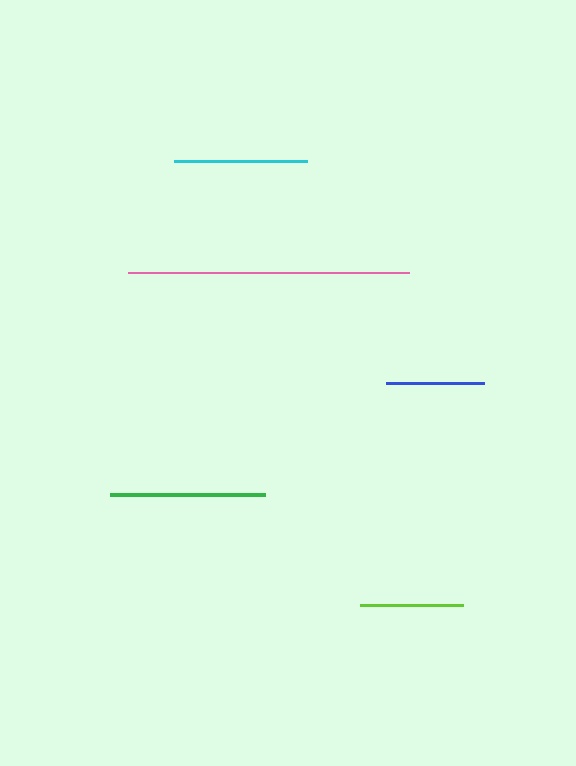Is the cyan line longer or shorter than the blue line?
The cyan line is longer than the blue line.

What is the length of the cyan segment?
The cyan segment is approximately 133 pixels long.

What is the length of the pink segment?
The pink segment is approximately 281 pixels long.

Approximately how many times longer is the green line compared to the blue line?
The green line is approximately 1.6 times the length of the blue line.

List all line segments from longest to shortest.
From longest to shortest: pink, green, cyan, lime, blue.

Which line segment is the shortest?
The blue line is the shortest at approximately 98 pixels.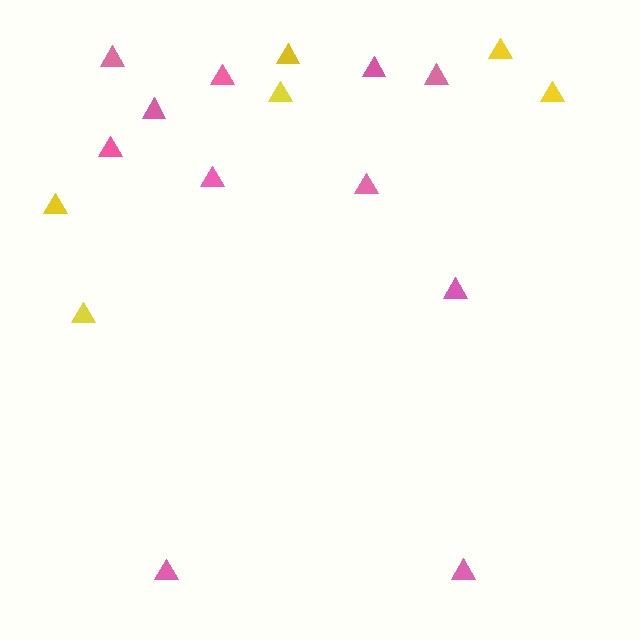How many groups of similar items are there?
There are 2 groups: one group of pink triangles (11) and one group of yellow triangles (6).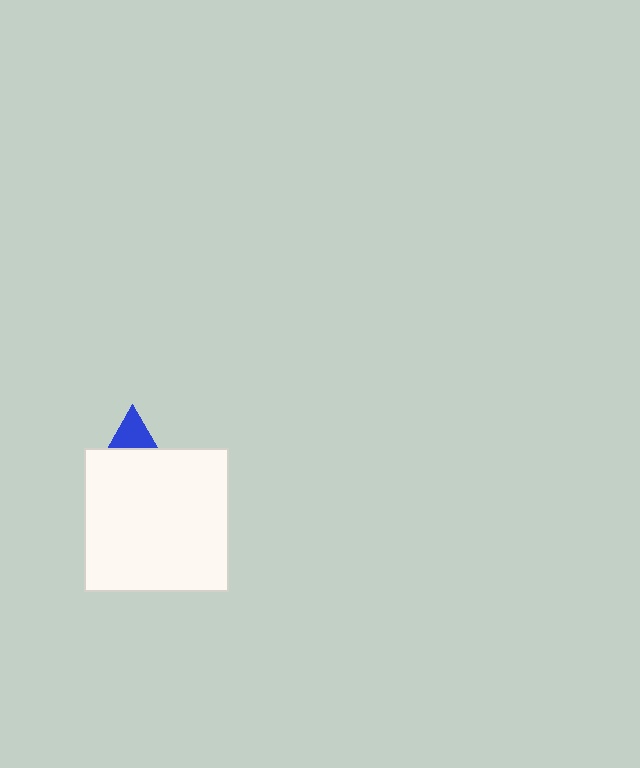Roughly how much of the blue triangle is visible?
A small part of it is visible (roughly 32%).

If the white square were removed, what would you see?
You would see the complete blue triangle.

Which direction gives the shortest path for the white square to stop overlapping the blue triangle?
Moving down gives the shortest separation.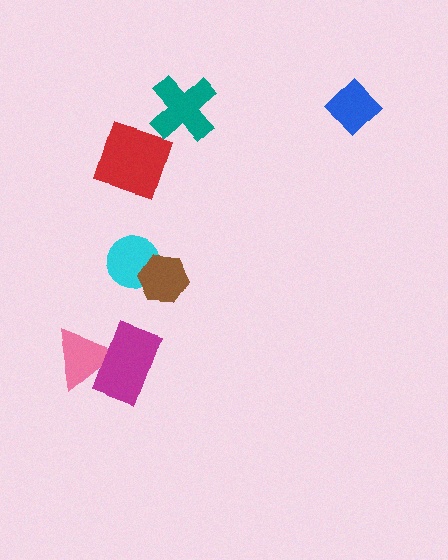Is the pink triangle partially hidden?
Yes, it is partially covered by another shape.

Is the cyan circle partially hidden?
Yes, it is partially covered by another shape.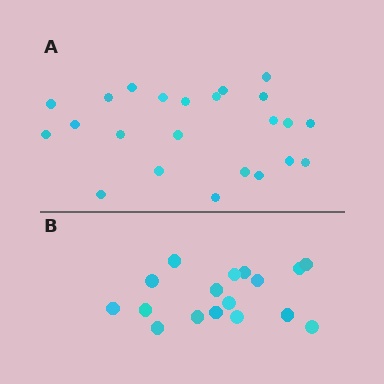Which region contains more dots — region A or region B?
Region A (the top region) has more dots.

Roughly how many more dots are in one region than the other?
Region A has about 6 more dots than region B.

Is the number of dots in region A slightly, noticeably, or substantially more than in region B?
Region A has noticeably more, but not dramatically so. The ratio is roughly 1.4 to 1.